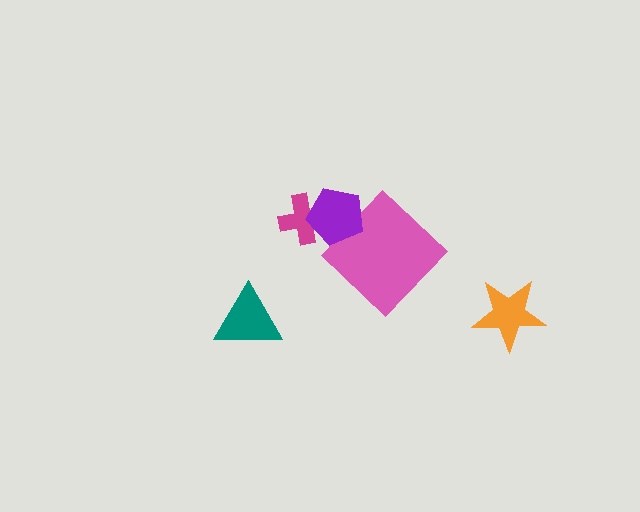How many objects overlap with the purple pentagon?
2 objects overlap with the purple pentagon.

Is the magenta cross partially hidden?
Yes, it is partially covered by another shape.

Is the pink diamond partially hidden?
Yes, it is partially covered by another shape.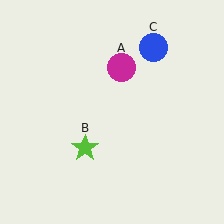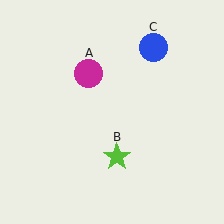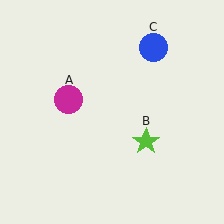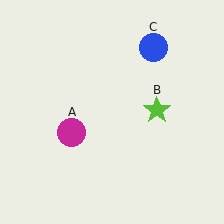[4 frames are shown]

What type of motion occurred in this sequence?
The magenta circle (object A), lime star (object B) rotated counterclockwise around the center of the scene.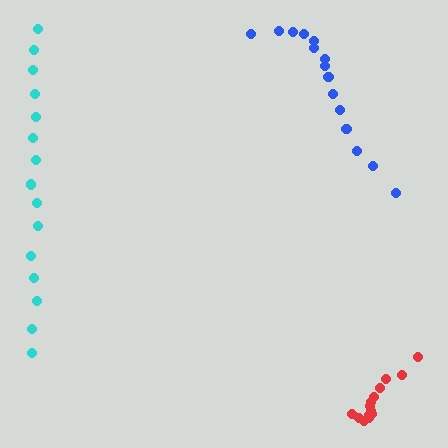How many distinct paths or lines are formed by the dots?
There are 3 distinct paths.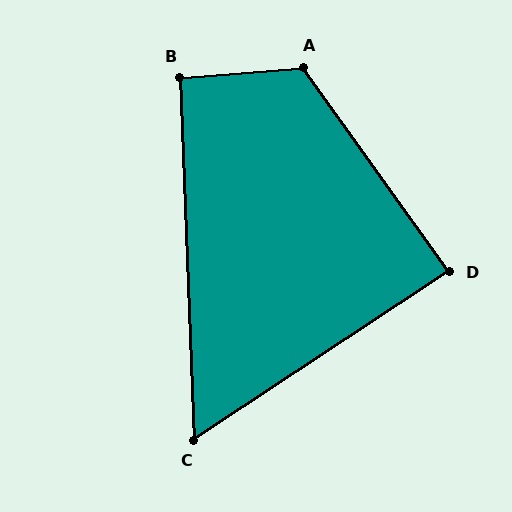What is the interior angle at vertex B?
Approximately 92 degrees (approximately right).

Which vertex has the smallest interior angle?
C, at approximately 59 degrees.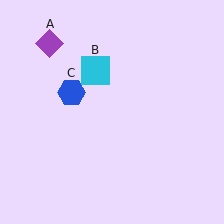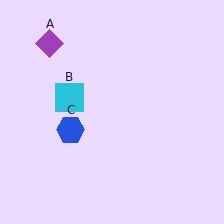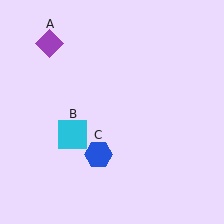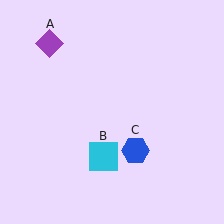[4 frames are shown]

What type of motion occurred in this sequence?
The cyan square (object B), blue hexagon (object C) rotated counterclockwise around the center of the scene.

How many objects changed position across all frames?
2 objects changed position: cyan square (object B), blue hexagon (object C).